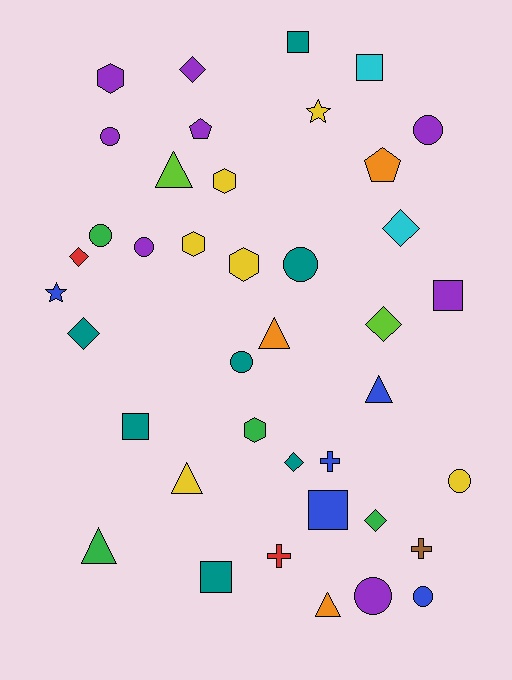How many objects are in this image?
There are 40 objects.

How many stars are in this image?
There are 2 stars.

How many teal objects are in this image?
There are 7 teal objects.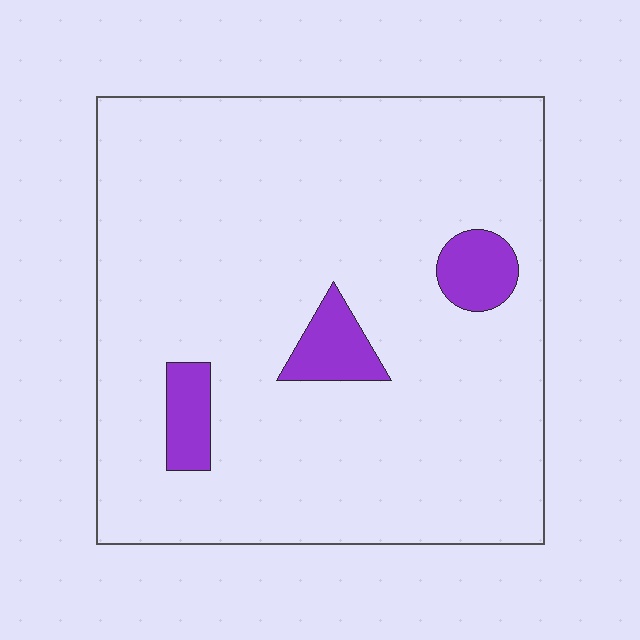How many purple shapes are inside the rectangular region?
3.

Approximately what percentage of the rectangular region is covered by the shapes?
Approximately 10%.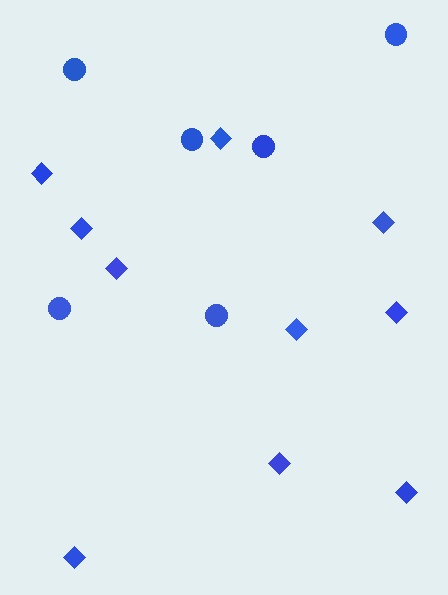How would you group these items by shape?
There are 2 groups: one group of diamonds (10) and one group of circles (6).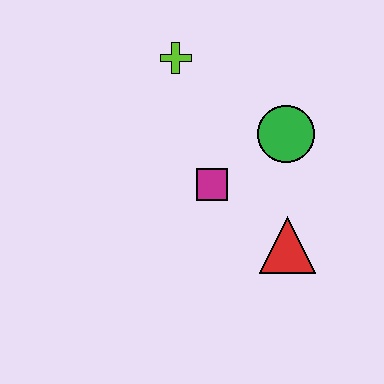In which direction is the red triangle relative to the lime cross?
The red triangle is below the lime cross.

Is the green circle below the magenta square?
No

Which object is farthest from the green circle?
The lime cross is farthest from the green circle.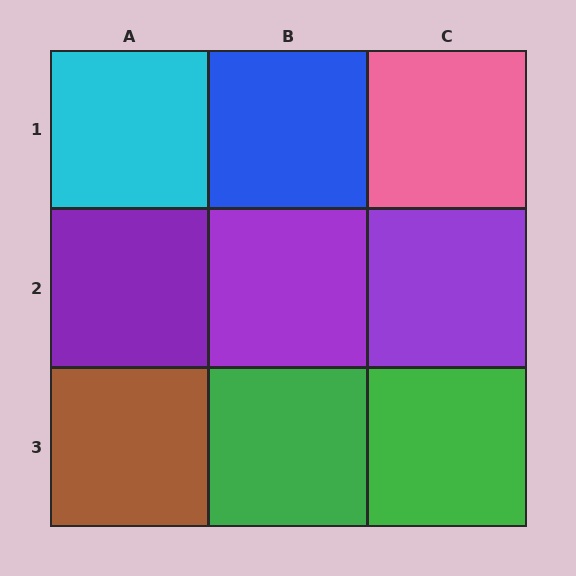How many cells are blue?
1 cell is blue.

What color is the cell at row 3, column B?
Green.